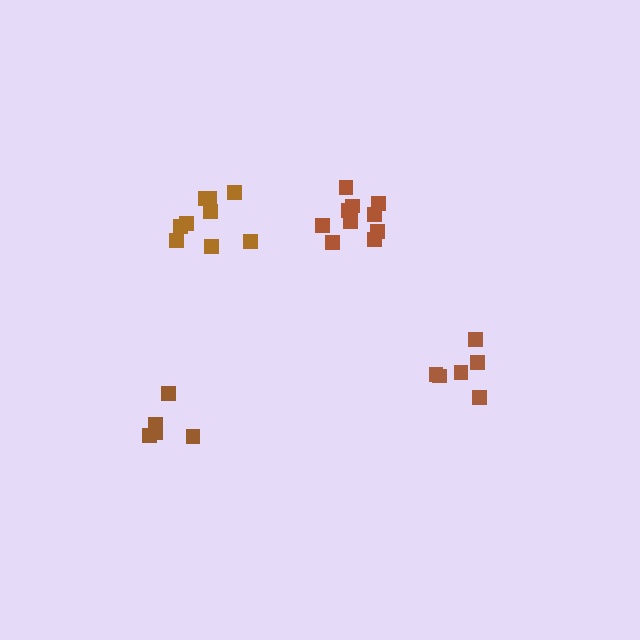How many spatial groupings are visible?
There are 4 spatial groupings.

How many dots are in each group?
Group 1: 6 dots, Group 2: 9 dots, Group 3: 11 dots, Group 4: 5 dots (31 total).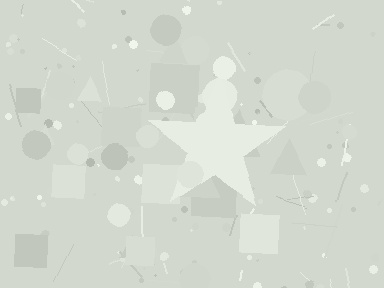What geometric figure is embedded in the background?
A star is embedded in the background.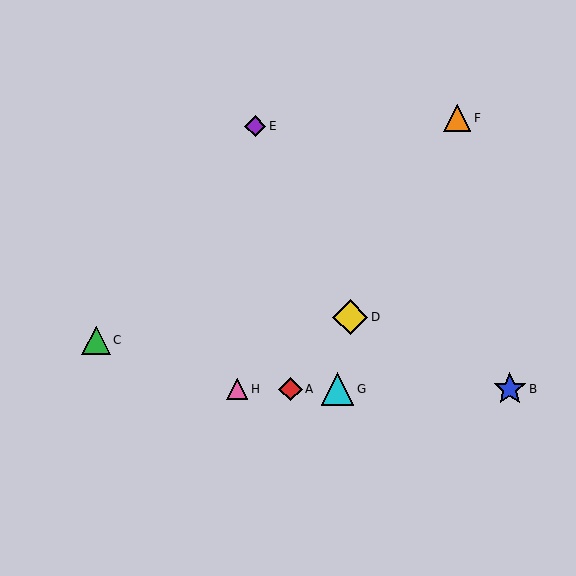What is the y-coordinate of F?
Object F is at y≈118.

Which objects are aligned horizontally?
Objects A, B, G, H are aligned horizontally.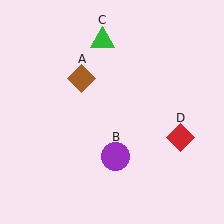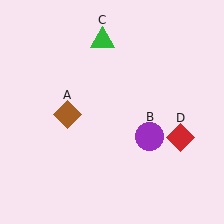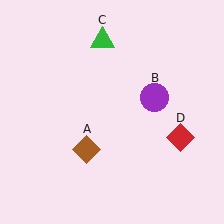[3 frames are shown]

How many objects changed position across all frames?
2 objects changed position: brown diamond (object A), purple circle (object B).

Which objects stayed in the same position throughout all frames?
Green triangle (object C) and red diamond (object D) remained stationary.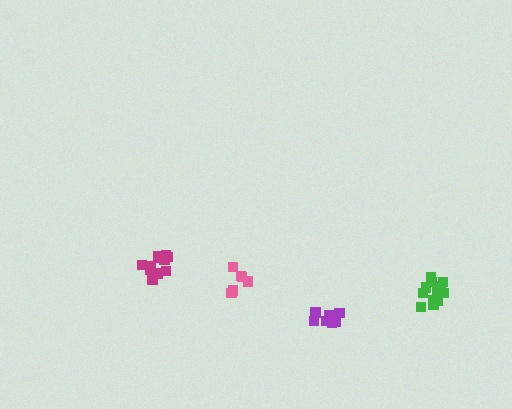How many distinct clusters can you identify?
There are 4 distinct clusters.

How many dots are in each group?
Group 1: 7 dots, Group 2: 6 dots, Group 3: 12 dots, Group 4: 12 dots (37 total).